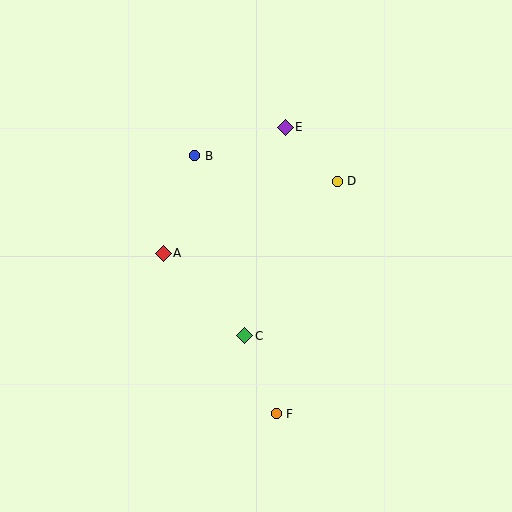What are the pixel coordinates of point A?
Point A is at (163, 253).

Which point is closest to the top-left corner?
Point B is closest to the top-left corner.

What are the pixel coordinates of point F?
Point F is at (276, 414).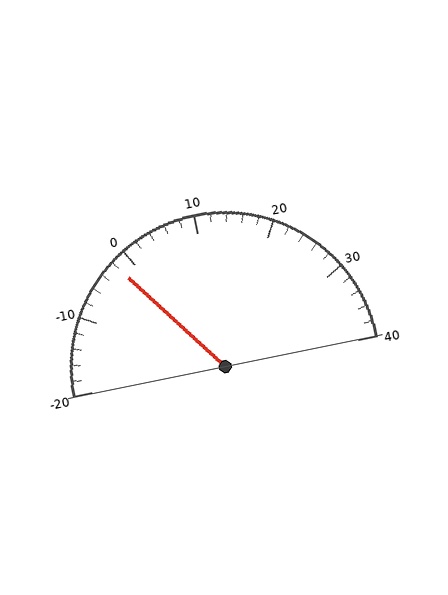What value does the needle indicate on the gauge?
The needle indicates approximately -2.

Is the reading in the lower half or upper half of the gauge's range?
The reading is in the lower half of the range (-20 to 40).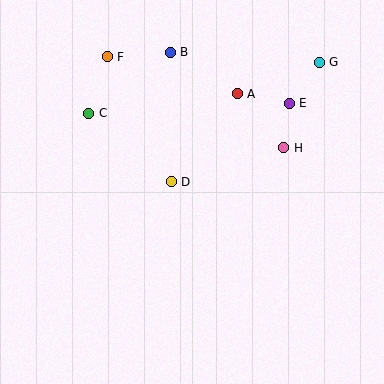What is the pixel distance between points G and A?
The distance between G and A is 88 pixels.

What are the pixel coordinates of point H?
Point H is at (284, 148).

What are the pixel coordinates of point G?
Point G is at (319, 62).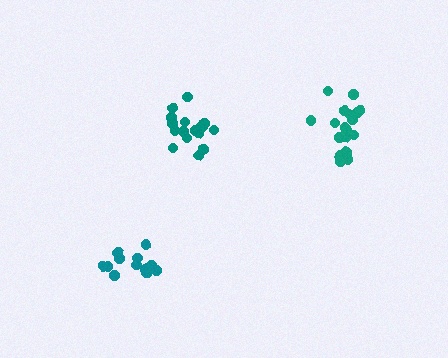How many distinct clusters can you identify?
There are 3 distinct clusters.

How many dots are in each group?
Group 1: 13 dots, Group 2: 17 dots, Group 3: 18 dots (48 total).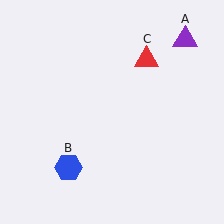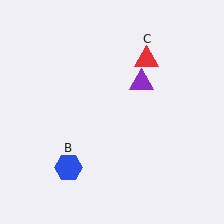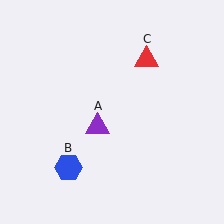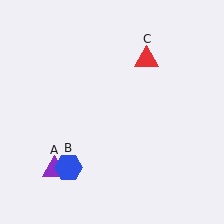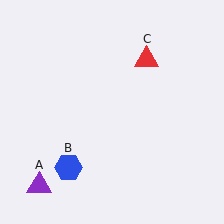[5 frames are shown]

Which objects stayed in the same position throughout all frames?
Blue hexagon (object B) and red triangle (object C) remained stationary.